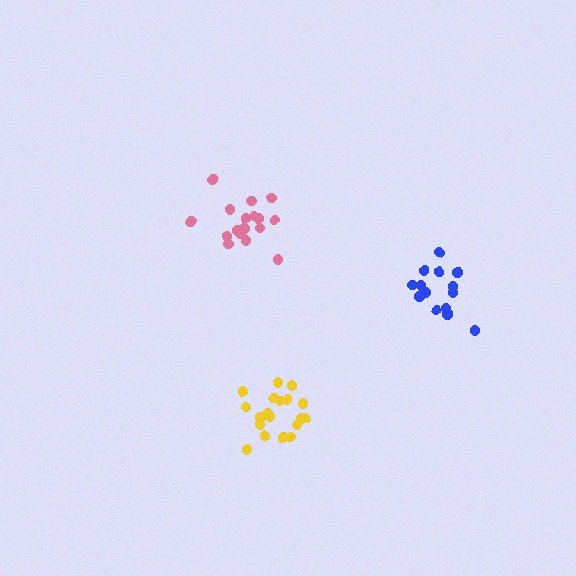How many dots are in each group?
Group 1: 17 dots, Group 2: 19 dots, Group 3: 14 dots (50 total).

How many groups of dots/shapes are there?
There are 3 groups.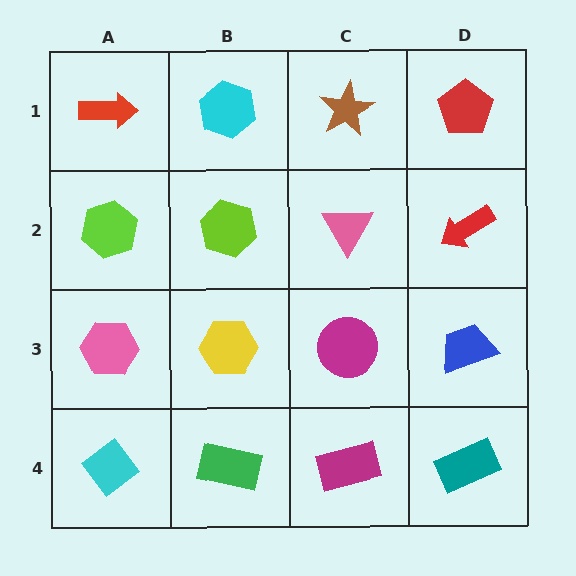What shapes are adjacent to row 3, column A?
A lime hexagon (row 2, column A), a cyan diamond (row 4, column A), a yellow hexagon (row 3, column B).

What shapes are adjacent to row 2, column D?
A red pentagon (row 1, column D), a blue trapezoid (row 3, column D), a pink triangle (row 2, column C).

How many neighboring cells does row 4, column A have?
2.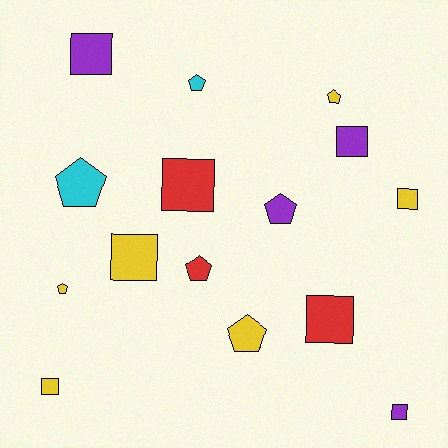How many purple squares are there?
There are 3 purple squares.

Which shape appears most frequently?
Square, with 8 objects.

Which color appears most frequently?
Yellow, with 6 objects.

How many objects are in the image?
There are 15 objects.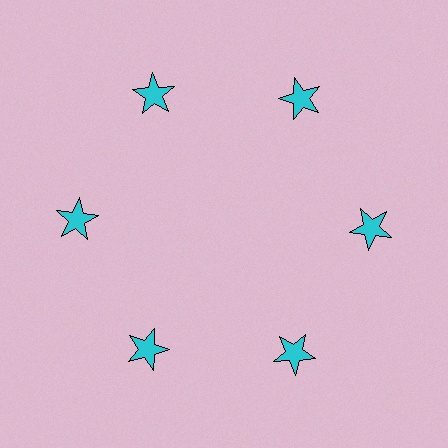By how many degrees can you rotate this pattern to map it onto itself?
The pattern maps onto itself every 60 degrees of rotation.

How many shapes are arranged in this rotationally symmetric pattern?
There are 6 shapes, arranged in 6 groups of 1.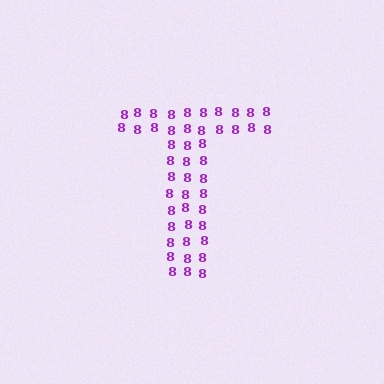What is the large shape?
The large shape is the letter T.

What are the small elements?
The small elements are digit 8's.